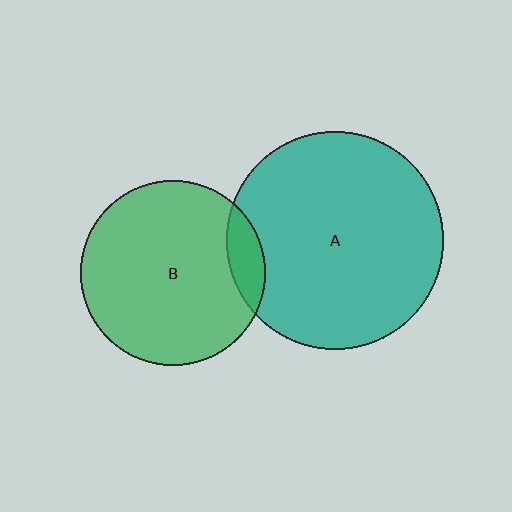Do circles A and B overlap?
Yes.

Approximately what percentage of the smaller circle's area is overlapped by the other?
Approximately 10%.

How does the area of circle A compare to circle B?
Approximately 1.4 times.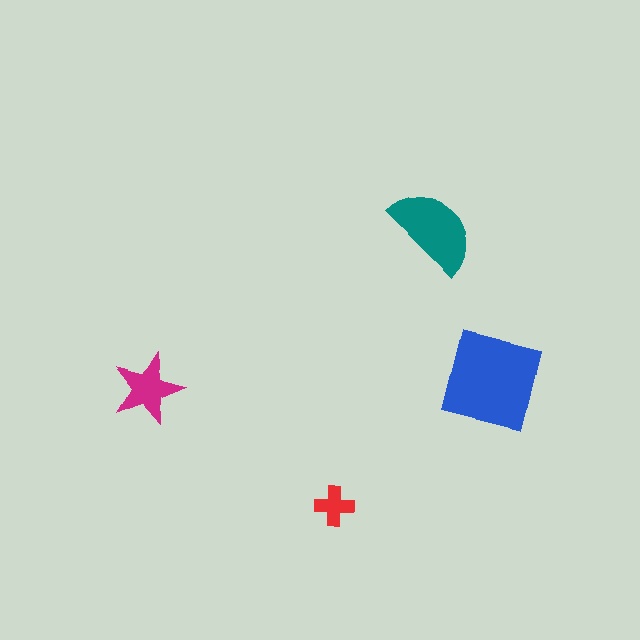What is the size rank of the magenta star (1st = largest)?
3rd.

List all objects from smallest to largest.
The red cross, the magenta star, the teal semicircle, the blue square.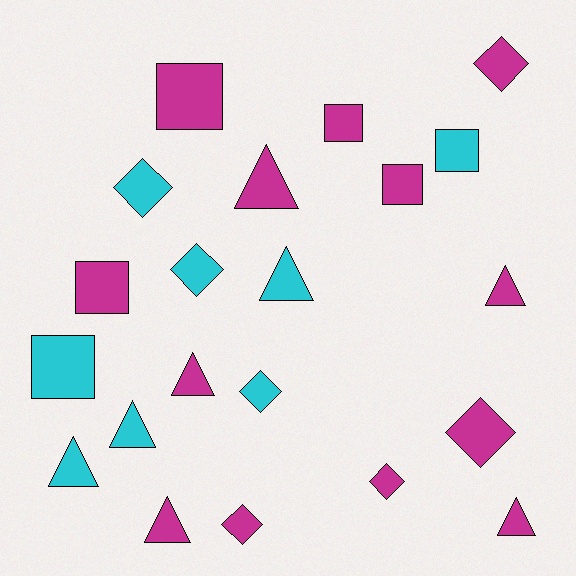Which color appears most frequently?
Magenta, with 13 objects.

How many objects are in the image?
There are 21 objects.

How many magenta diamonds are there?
There are 4 magenta diamonds.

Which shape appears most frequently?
Triangle, with 8 objects.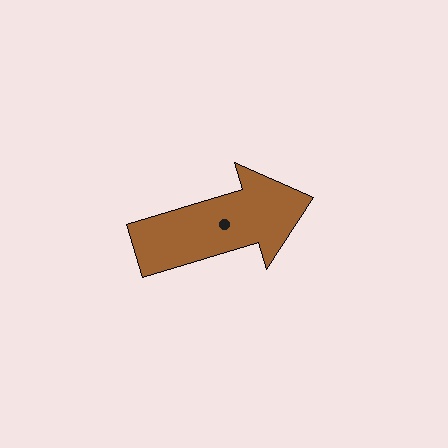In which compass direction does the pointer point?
East.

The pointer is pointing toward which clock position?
Roughly 2 o'clock.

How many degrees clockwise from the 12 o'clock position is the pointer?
Approximately 73 degrees.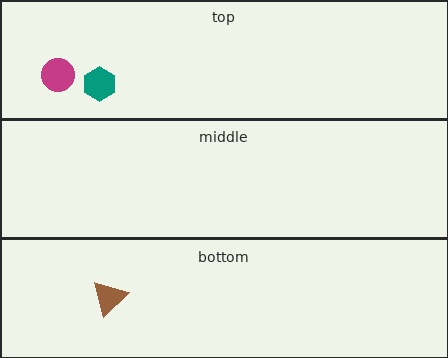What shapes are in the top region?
The magenta circle, the teal hexagon.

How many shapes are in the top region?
2.